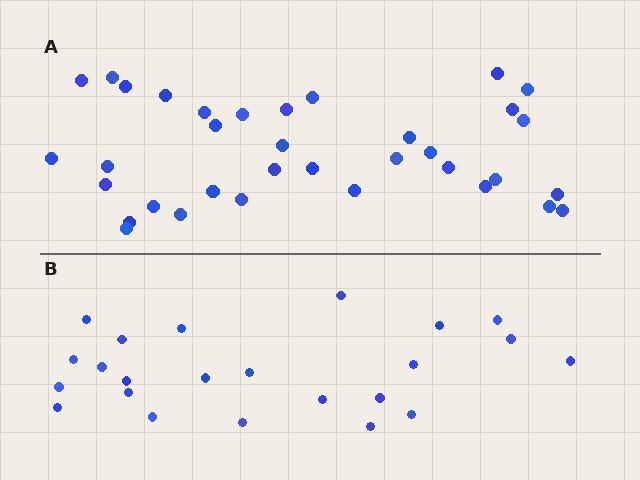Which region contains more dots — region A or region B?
Region A (the top region) has more dots.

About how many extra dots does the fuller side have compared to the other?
Region A has roughly 12 or so more dots than region B.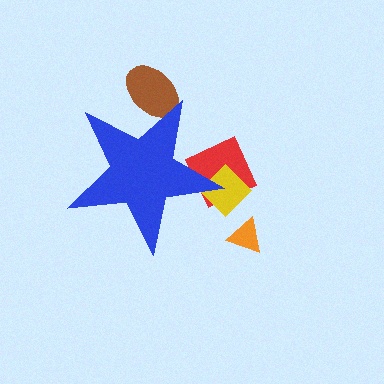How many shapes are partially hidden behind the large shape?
3 shapes are partially hidden.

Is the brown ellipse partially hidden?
Yes, the brown ellipse is partially hidden behind the blue star.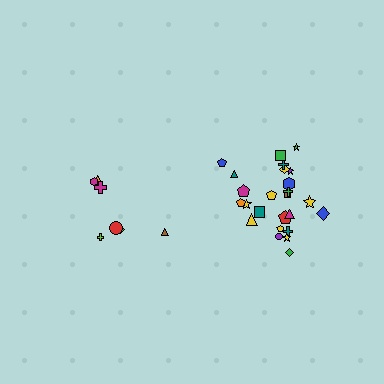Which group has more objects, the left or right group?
The right group.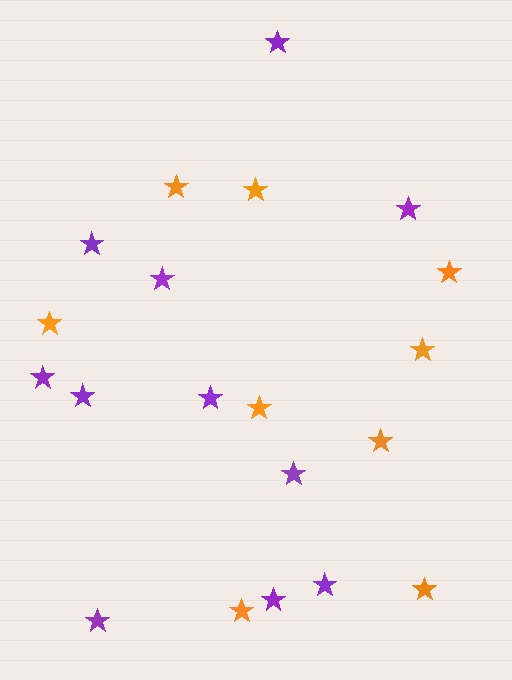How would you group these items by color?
There are 2 groups: one group of orange stars (9) and one group of purple stars (11).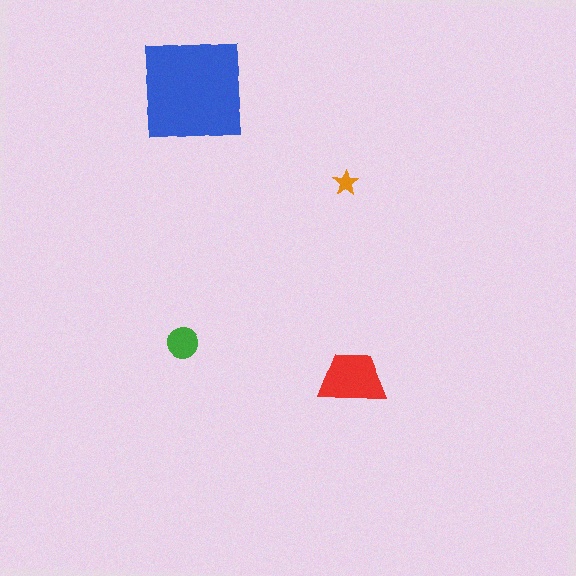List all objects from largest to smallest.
The blue square, the red trapezoid, the green circle, the orange star.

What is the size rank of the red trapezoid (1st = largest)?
2nd.